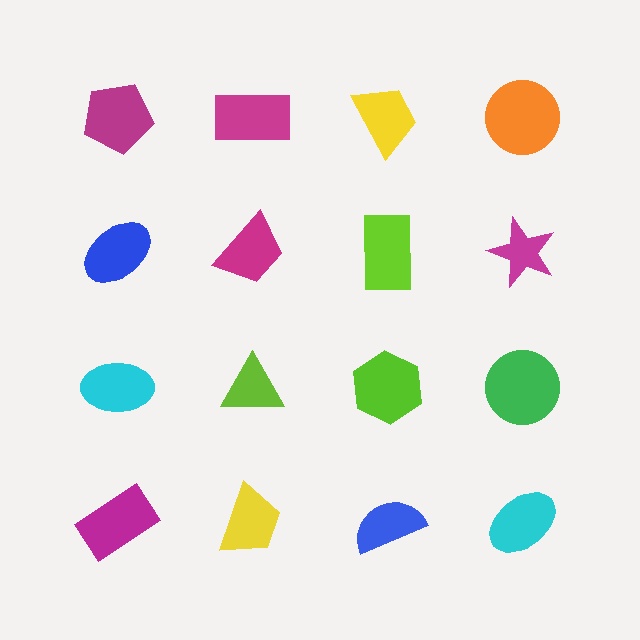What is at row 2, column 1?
A blue ellipse.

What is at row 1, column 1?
A magenta pentagon.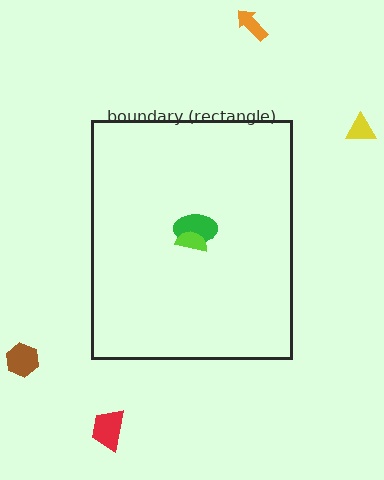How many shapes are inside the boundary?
2 inside, 4 outside.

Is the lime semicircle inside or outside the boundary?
Inside.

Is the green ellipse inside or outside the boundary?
Inside.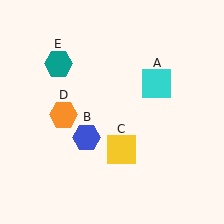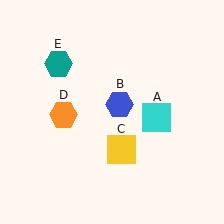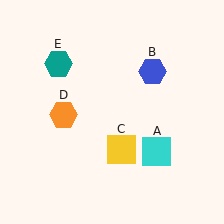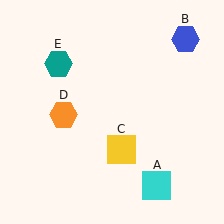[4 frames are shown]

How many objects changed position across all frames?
2 objects changed position: cyan square (object A), blue hexagon (object B).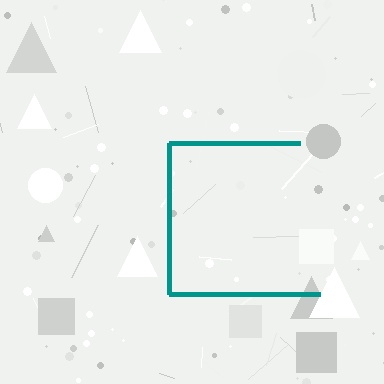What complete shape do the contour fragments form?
The contour fragments form a square.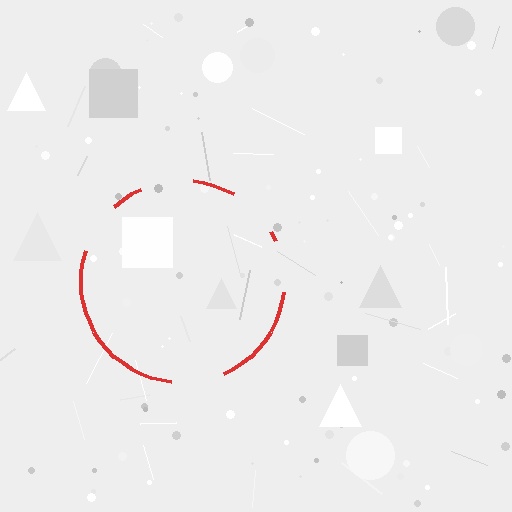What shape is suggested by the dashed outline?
The dashed outline suggests a circle.